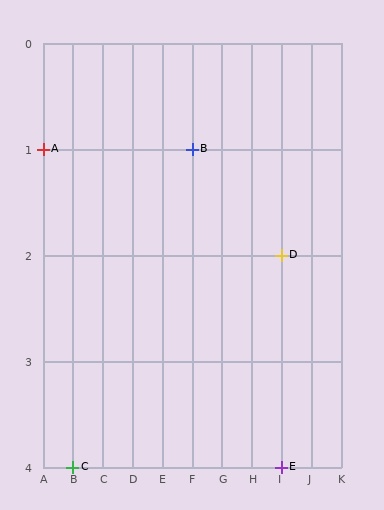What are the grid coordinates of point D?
Point D is at grid coordinates (I, 2).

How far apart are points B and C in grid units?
Points B and C are 4 columns and 3 rows apart (about 5.0 grid units diagonally).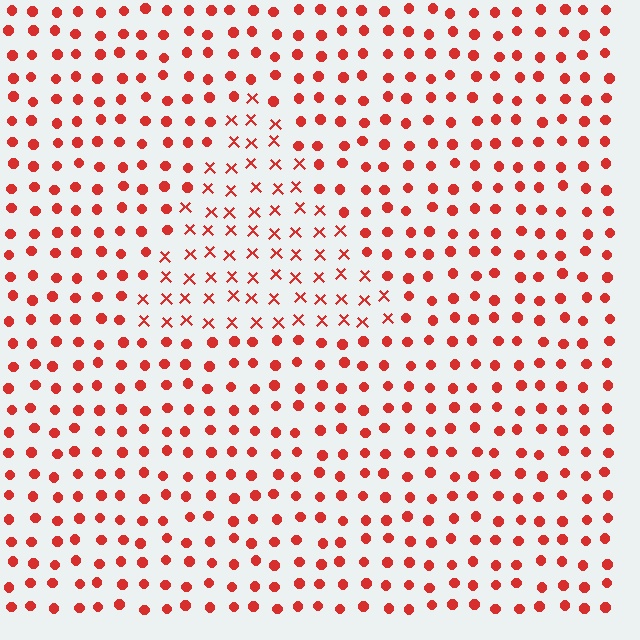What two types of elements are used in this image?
The image uses X marks inside the triangle region and circles outside it.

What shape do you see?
I see a triangle.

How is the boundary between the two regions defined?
The boundary is defined by a change in element shape: X marks inside vs. circles outside. All elements share the same color and spacing.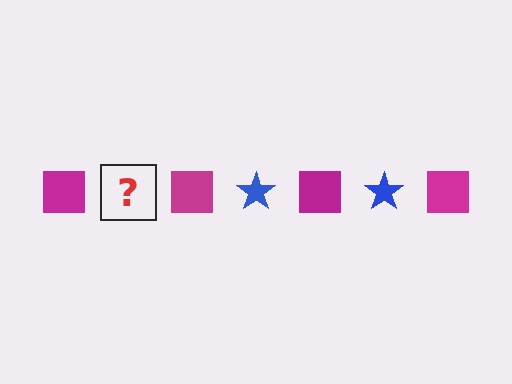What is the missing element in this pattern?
The missing element is a blue star.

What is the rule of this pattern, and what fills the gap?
The rule is that the pattern alternates between magenta square and blue star. The gap should be filled with a blue star.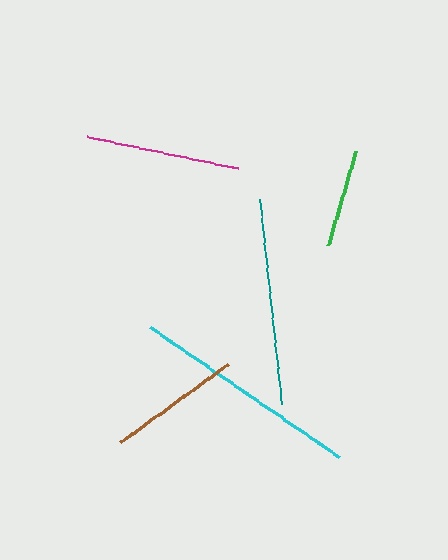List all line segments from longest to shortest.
From longest to shortest: cyan, teal, magenta, brown, green.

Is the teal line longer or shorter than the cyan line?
The cyan line is longer than the teal line.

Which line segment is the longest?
The cyan line is the longest at approximately 229 pixels.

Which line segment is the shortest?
The green line is the shortest at approximately 98 pixels.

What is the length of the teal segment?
The teal segment is approximately 206 pixels long.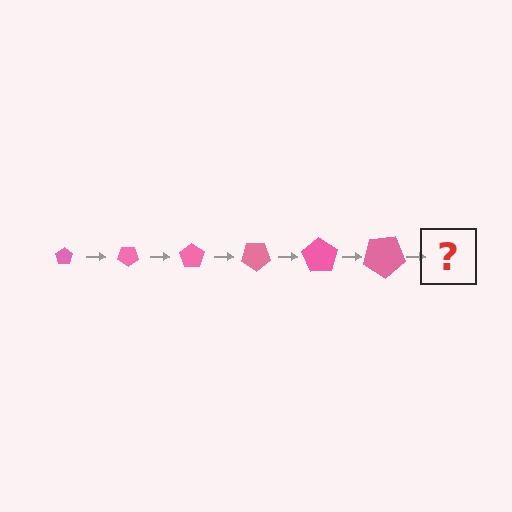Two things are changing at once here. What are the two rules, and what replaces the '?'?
The two rules are that the pentagon grows larger each step and it rotates 35 degrees each step. The '?' should be a pentagon, larger than the previous one and rotated 210 degrees from the start.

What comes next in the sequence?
The next element should be a pentagon, larger than the previous one and rotated 210 degrees from the start.